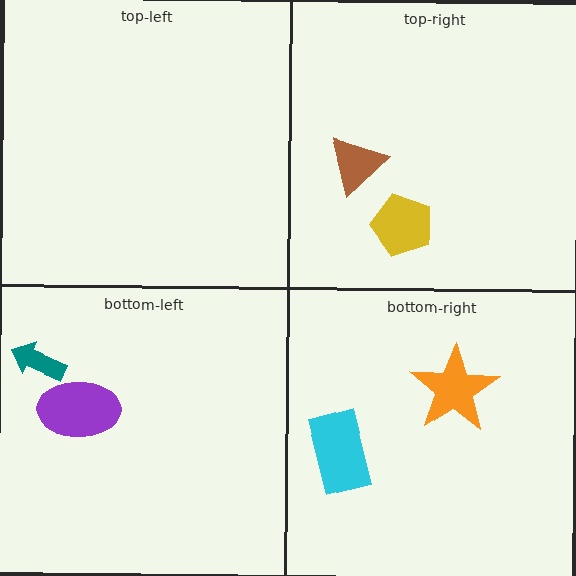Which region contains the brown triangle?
The top-right region.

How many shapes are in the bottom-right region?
2.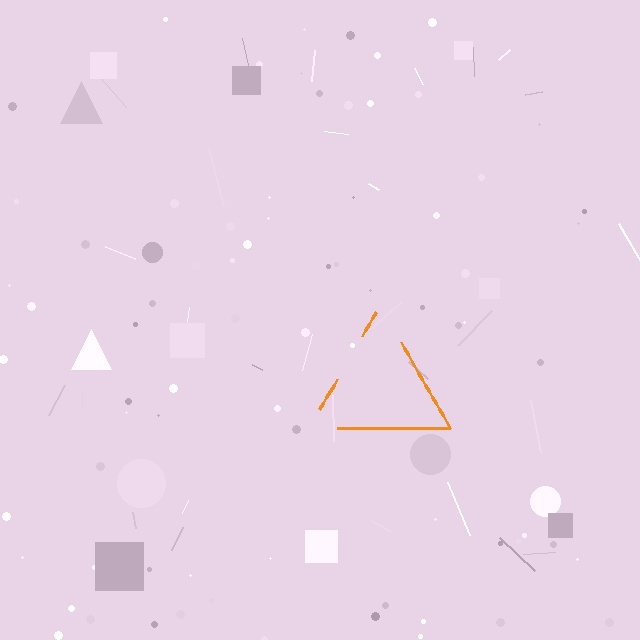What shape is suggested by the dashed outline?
The dashed outline suggests a triangle.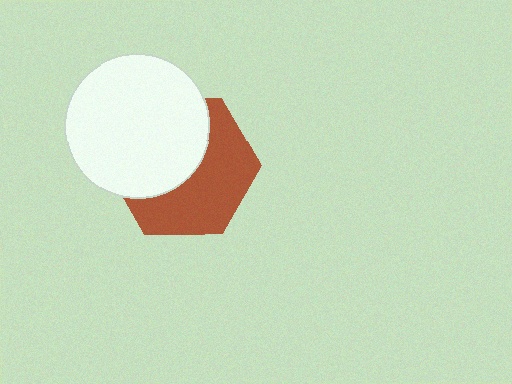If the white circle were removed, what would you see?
You would see the complete brown hexagon.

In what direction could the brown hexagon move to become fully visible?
The brown hexagon could move toward the lower-right. That would shift it out from behind the white circle entirely.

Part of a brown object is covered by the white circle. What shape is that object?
It is a hexagon.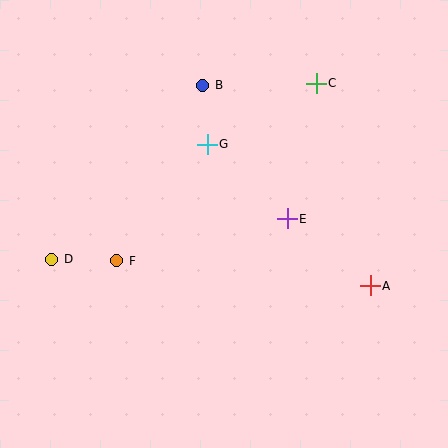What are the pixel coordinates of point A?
Point A is at (370, 286).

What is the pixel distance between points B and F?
The distance between B and F is 195 pixels.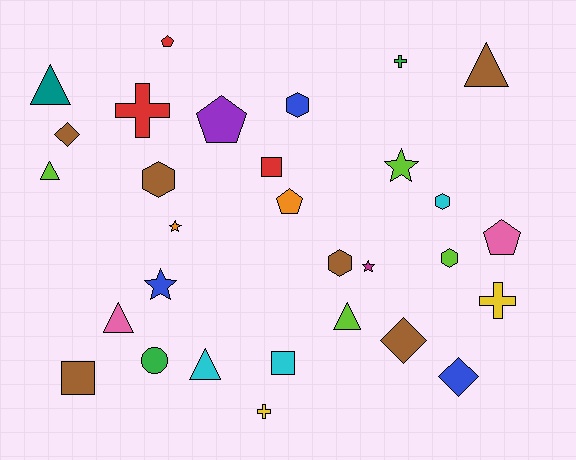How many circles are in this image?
There is 1 circle.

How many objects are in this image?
There are 30 objects.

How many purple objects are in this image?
There is 1 purple object.